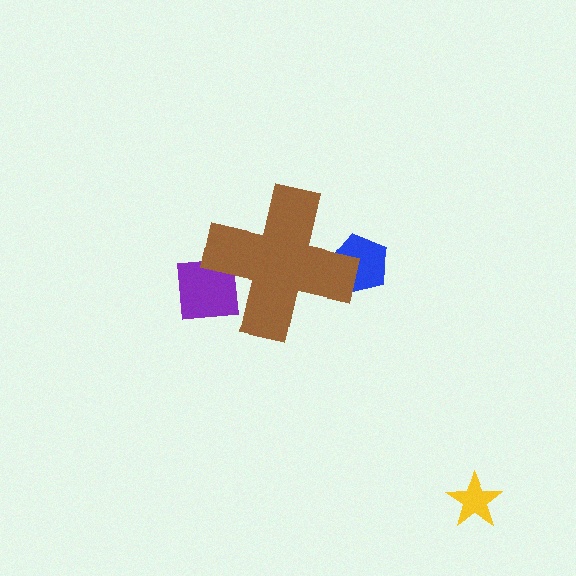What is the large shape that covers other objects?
A brown cross.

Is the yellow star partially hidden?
No, the yellow star is fully visible.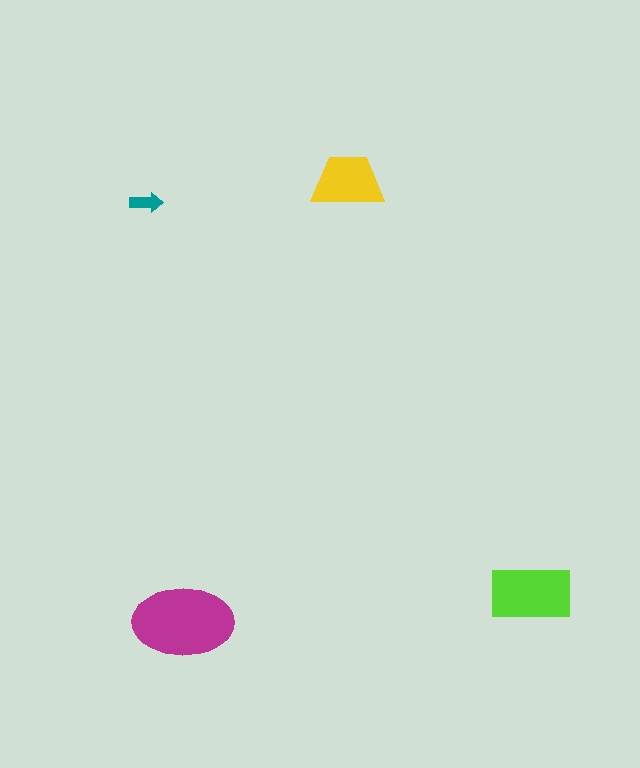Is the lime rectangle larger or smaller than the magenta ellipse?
Smaller.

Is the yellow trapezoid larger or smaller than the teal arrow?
Larger.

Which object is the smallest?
The teal arrow.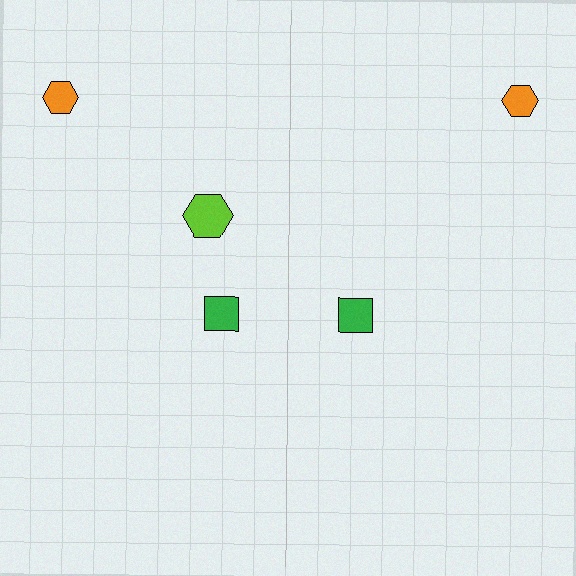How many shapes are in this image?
There are 5 shapes in this image.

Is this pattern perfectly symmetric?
No, the pattern is not perfectly symmetric. A lime hexagon is missing from the right side.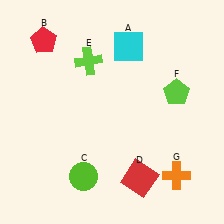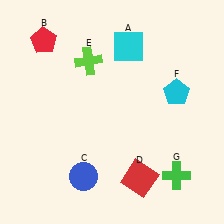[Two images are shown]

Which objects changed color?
C changed from lime to blue. F changed from lime to cyan. G changed from orange to green.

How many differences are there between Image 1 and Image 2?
There are 3 differences between the two images.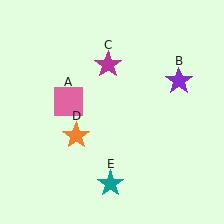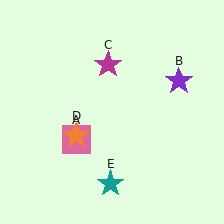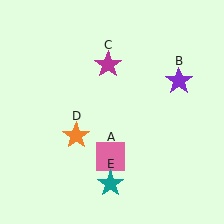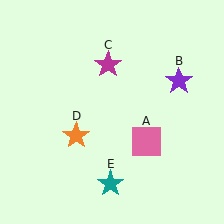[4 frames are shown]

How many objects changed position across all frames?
1 object changed position: pink square (object A).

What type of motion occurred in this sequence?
The pink square (object A) rotated counterclockwise around the center of the scene.